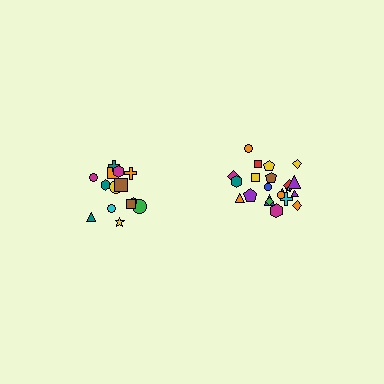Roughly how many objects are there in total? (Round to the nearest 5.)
Roughly 35 objects in total.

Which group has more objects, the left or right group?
The right group.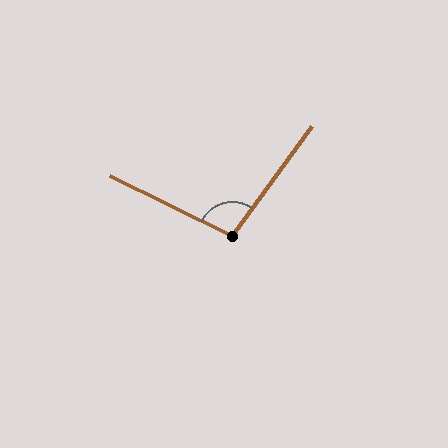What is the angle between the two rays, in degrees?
Approximately 99 degrees.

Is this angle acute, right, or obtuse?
It is obtuse.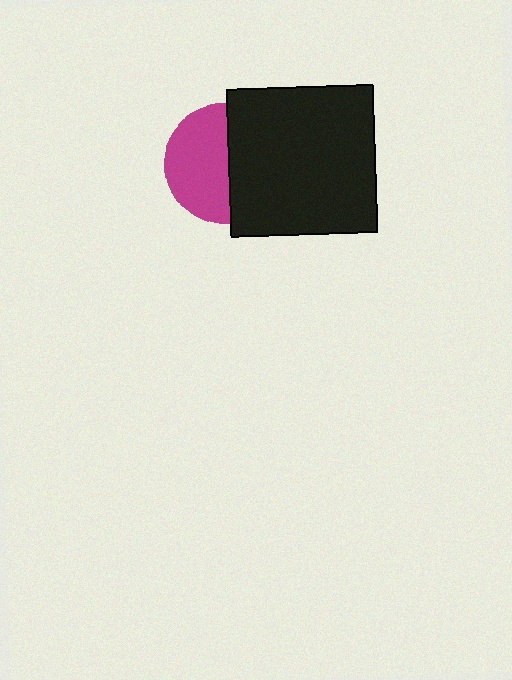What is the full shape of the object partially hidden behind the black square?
The partially hidden object is a magenta circle.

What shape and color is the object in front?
The object in front is a black square.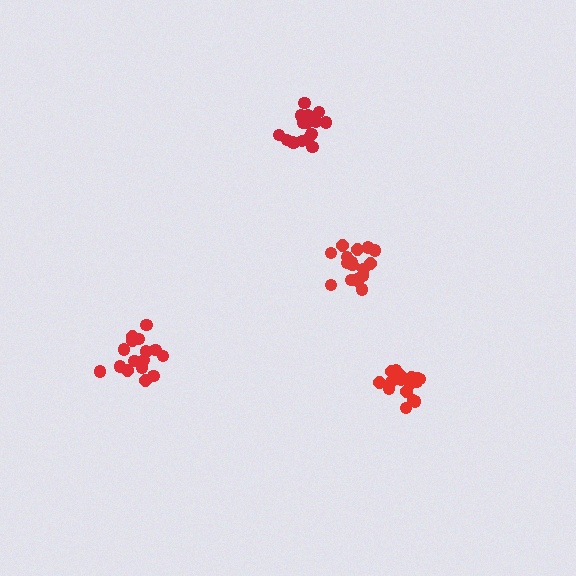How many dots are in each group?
Group 1: 16 dots, Group 2: 17 dots, Group 3: 19 dots, Group 4: 19 dots (71 total).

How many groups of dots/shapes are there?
There are 4 groups.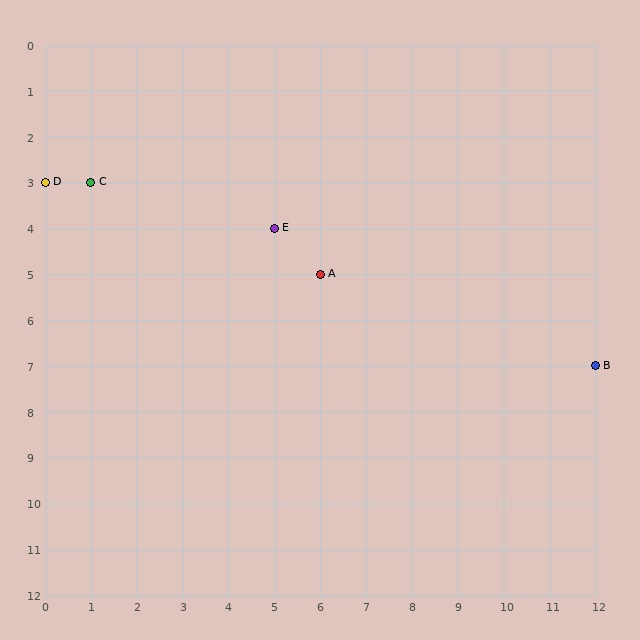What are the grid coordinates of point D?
Point D is at grid coordinates (0, 3).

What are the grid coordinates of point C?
Point C is at grid coordinates (1, 3).